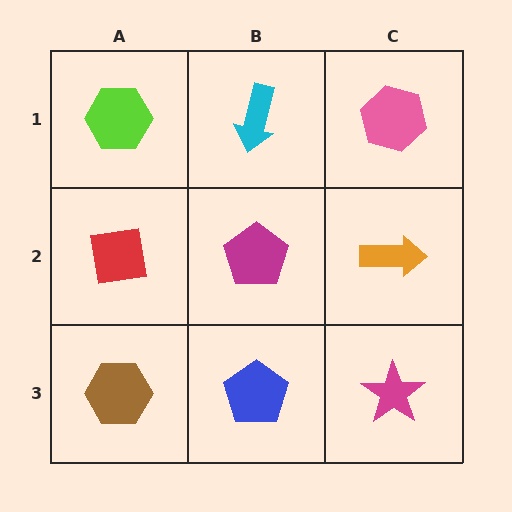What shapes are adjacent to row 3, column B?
A magenta pentagon (row 2, column B), a brown hexagon (row 3, column A), a magenta star (row 3, column C).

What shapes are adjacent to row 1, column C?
An orange arrow (row 2, column C), a cyan arrow (row 1, column B).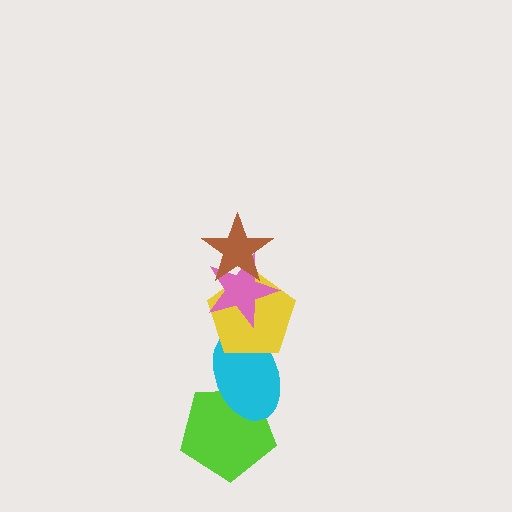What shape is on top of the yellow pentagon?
The pink star is on top of the yellow pentagon.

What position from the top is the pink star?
The pink star is 2nd from the top.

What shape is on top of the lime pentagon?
The cyan ellipse is on top of the lime pentagon.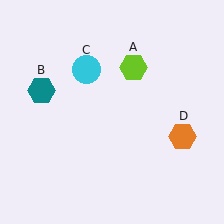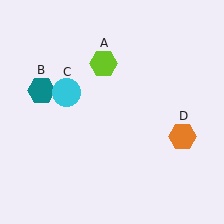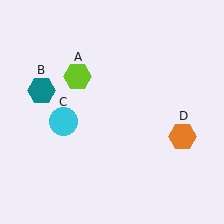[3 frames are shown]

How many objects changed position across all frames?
2 objects changed position: lime hexagon (object A), cyan circle (object C).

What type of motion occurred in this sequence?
The lime hexagon (object A), cyan circle (object C) rotated counterclockwise around the center of the scene.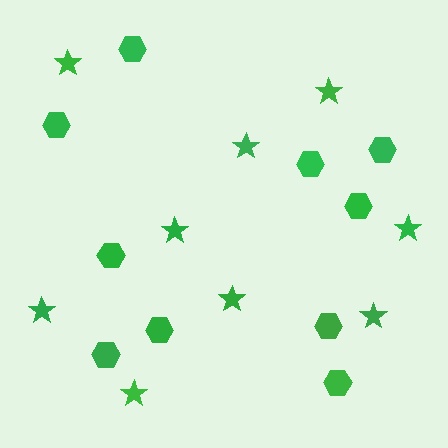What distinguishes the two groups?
There are 2 groups: one group of stars (9) and one group of hexagons (10).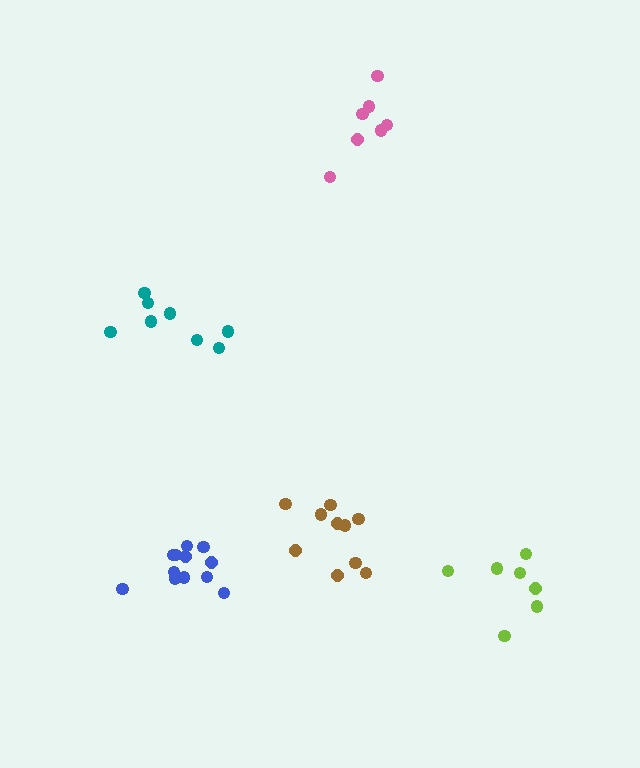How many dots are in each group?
Group 1: 10 dots, Group 2: 7 dots, Group 3: 8 dots, Group 4: 7 dots, Group 5: 12 dots (44 total).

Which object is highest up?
The pink cluster is topmost.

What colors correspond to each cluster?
The clusters are colored: brown, pink, teal, lime, blue.